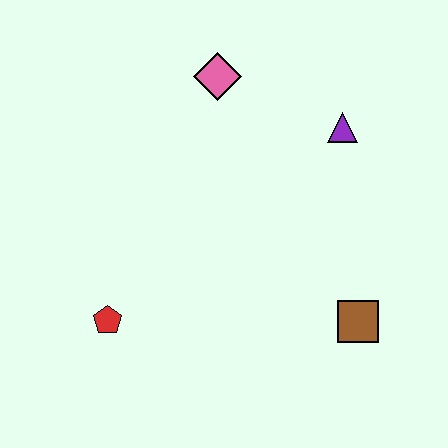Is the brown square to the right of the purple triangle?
Yes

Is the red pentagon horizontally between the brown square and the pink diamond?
No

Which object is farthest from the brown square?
The pink diamond is farthest from the brown square.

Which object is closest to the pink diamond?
The purple triangle is closest to the pink diamond.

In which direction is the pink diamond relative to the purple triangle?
The pink diamond is to the left of the purple triangle.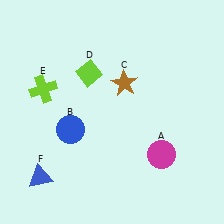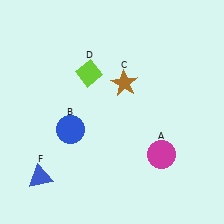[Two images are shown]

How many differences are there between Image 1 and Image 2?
There is 1 difference between the two images.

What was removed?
The lime cross (E) was removed in Image 2.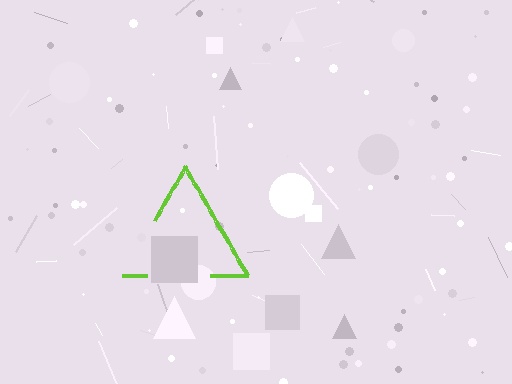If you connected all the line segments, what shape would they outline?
They would outline a triangle.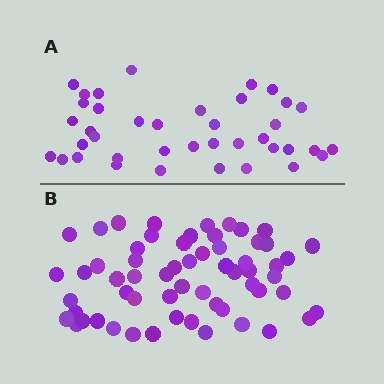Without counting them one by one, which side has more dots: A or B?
Region B (the bottom region) has more dots.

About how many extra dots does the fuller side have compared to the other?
Region B has approximately 20 more dots than region A.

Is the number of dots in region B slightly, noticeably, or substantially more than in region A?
Region B has substantially more. The ratio is roughly 1.5 to 1.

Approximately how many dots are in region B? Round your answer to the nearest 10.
About 60 dots.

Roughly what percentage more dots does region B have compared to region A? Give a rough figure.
About 55% more.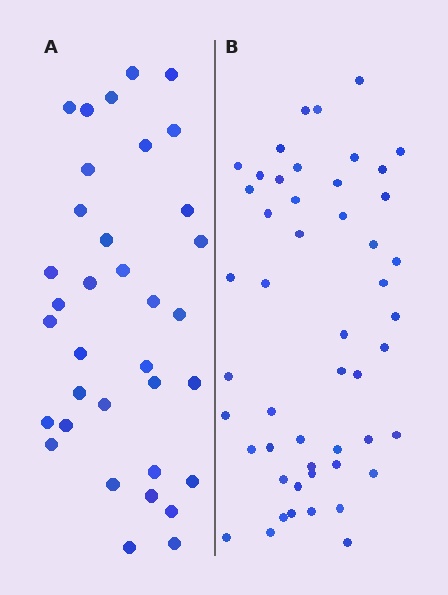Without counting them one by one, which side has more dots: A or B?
Region B (the right region) has more dots.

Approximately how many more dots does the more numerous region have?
Region B has approximately 15 more dots than region A.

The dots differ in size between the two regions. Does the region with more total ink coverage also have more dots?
No. Region A has more total ink coverage because its dots are larger, but region B actually contains more individual dots. Total area can be misleading — the number of items is what matters here.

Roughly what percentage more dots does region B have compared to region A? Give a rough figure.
About 45% more.